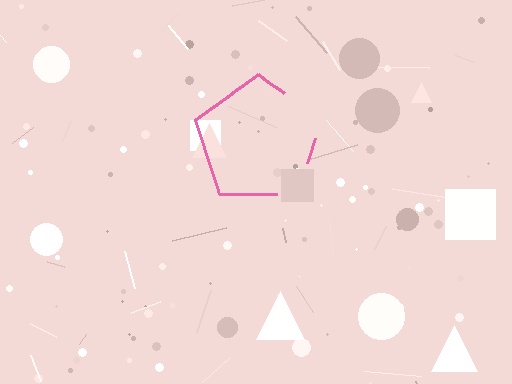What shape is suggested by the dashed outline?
The dashed outline suggests a pentagon.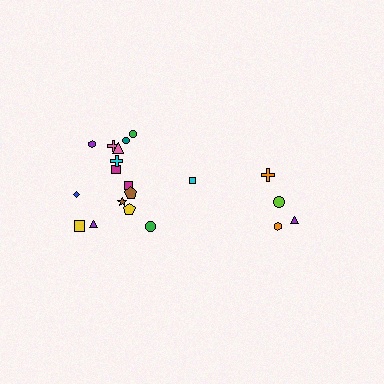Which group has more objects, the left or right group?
The left group.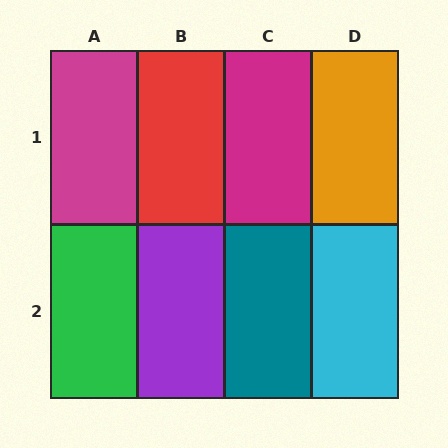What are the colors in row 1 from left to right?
Magenta, red, magenta, orange.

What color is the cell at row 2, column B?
Purple.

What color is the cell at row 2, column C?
Teal.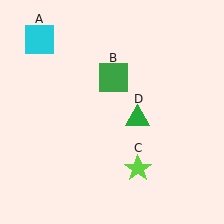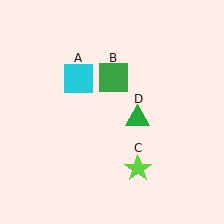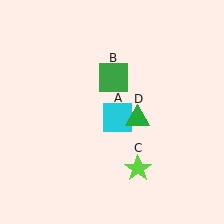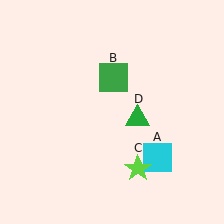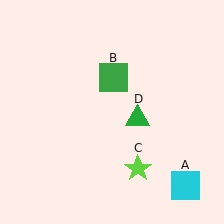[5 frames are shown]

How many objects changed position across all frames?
1 object changed position: cyan square (object A).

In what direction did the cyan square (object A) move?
The cyan square (object A) moved down and to the right.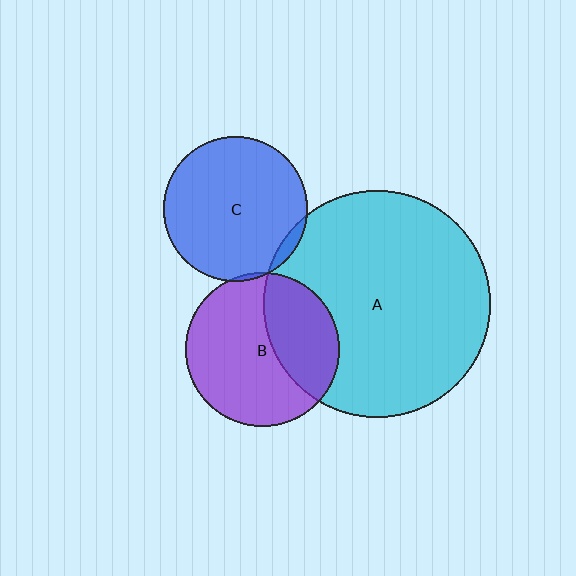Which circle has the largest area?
Circle A (cyan).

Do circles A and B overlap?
Yes.